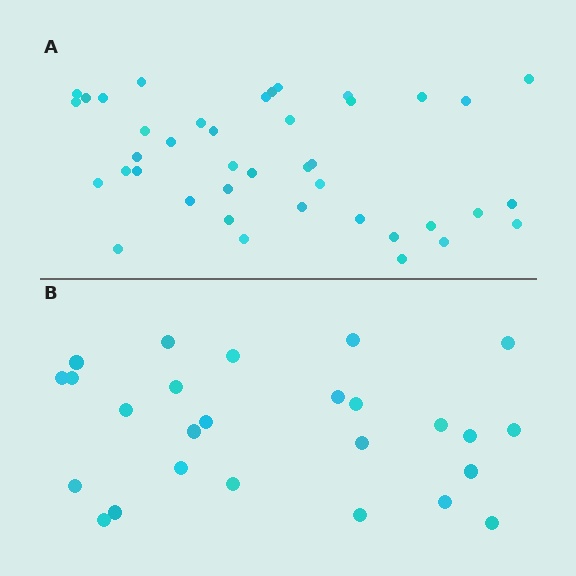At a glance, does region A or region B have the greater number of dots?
Region A (the top region) has more dots.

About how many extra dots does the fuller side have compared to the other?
Region A has approximately 15 more dots than region B.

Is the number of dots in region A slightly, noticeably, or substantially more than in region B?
Region A has substantially more. The ratio is roughly 1.6 to 1.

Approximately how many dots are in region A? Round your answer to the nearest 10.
About 40 dots. (The exact count is 41, which rounds to 40.)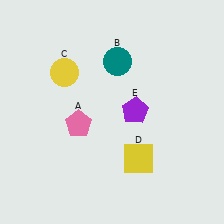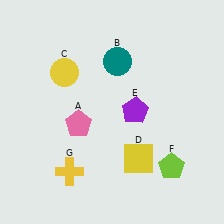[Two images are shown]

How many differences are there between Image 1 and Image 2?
There are 2 differences between the two images.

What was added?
A lime pentagon (F), a yellow cross (G) were added in Image 2.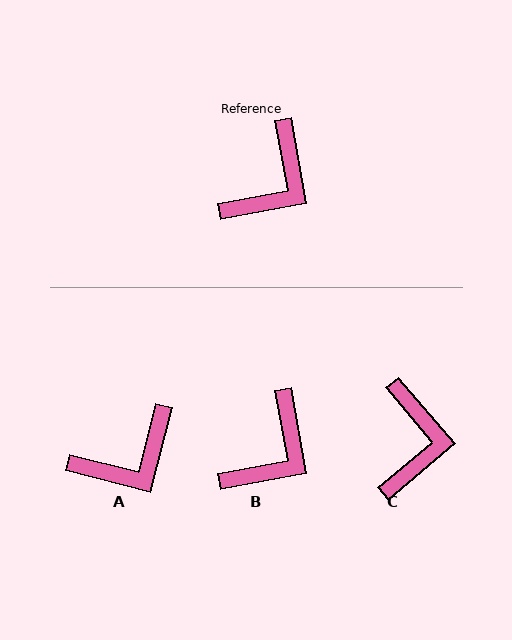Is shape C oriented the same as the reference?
No, it is off by about 30 degrees.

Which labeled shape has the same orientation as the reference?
B.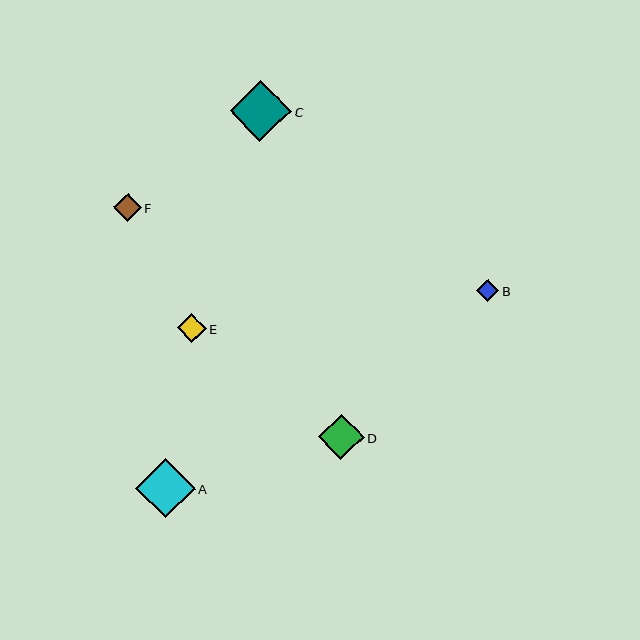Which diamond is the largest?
Diamond C is the largest with a size of approximately 61 pixels.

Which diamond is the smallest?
Diamond B is the smallest with a size of approximately 22 pixels.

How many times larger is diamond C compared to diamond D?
Diamond C is approximately 1.3 times the size of diamond D.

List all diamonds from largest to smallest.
From largest to smallest: C, A, D, E, F, B.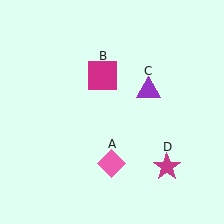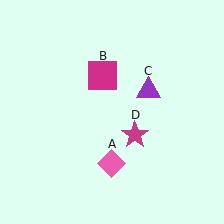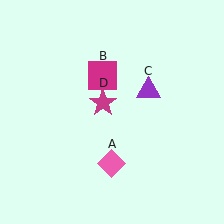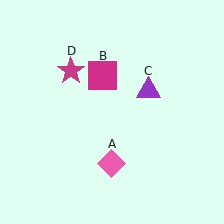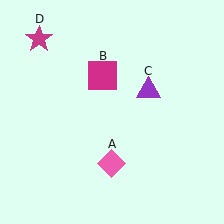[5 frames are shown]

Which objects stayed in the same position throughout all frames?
Pink diamond (object A) and magenta square (object B) and purple triangle (object C) remained stationary.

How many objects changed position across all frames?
1 object changed position: magenta star (object D).